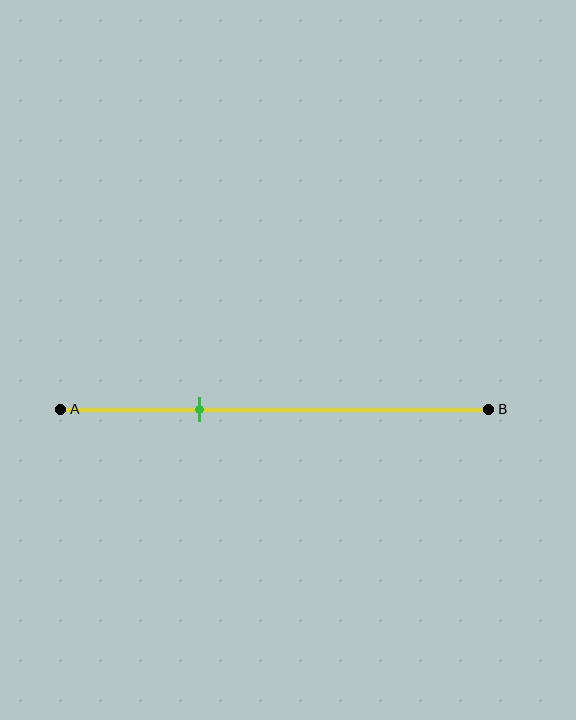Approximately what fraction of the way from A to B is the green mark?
The green mark is approximately 30% of the way from A to B.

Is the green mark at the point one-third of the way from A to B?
Yes, the mark is approximately at the one-third point.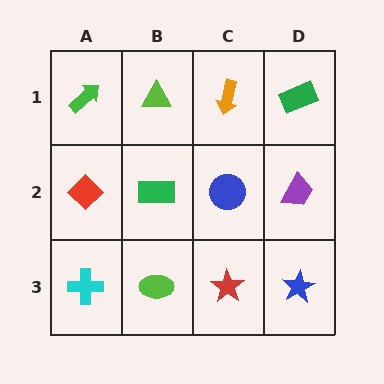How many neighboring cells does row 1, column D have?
2.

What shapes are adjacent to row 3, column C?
A blue circle (row 2, column C), a lime ellipse (row 3, column B), a blue star (row 3, column D).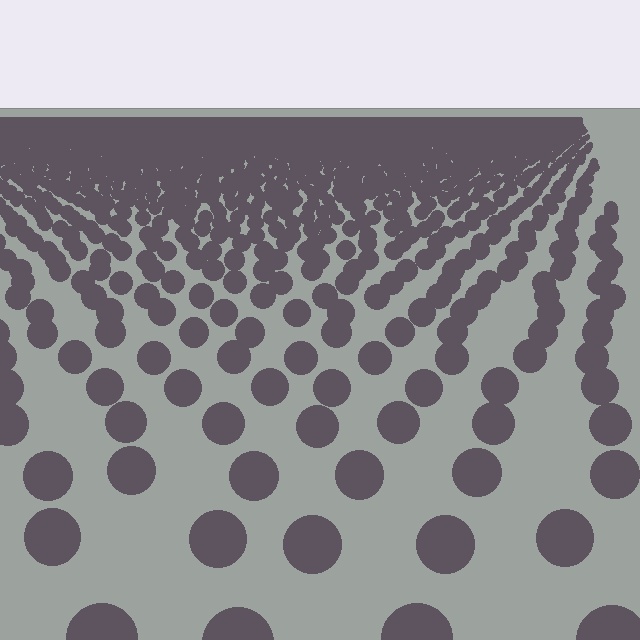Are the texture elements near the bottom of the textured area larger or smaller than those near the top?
Larger. Near the bottom, elements are closer to the viewer and appear at a bigger on-screen size.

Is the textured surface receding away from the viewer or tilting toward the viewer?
The surface is receding away from the viewer. Texture elements get smaller and denser toward the top.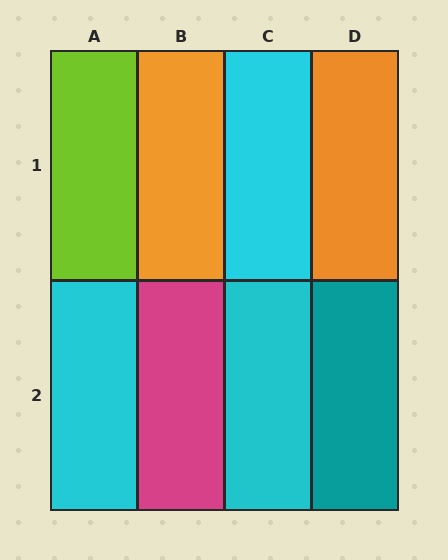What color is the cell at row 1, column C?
Cyan.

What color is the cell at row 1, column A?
Lime.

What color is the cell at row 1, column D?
Orange.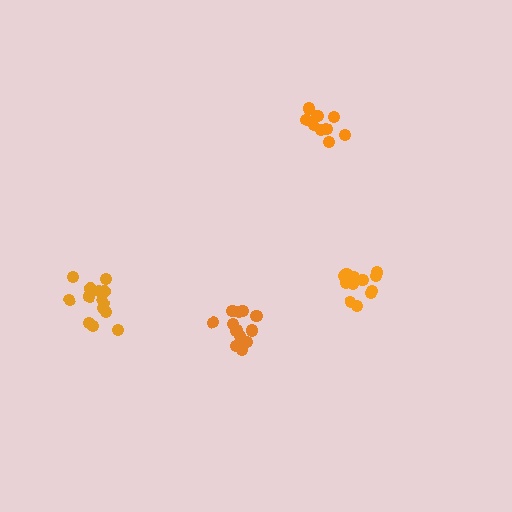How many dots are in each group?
Group 1: 14 dots, Group 2: 14 dots, Group 3: 9 dots, Group 4: 12 dots (49 total).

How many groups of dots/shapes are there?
There are 4 groups.